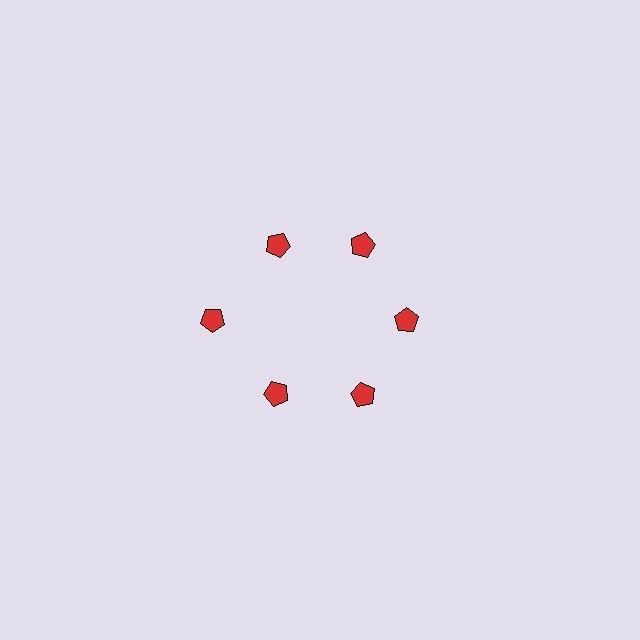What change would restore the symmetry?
The symmetry would be restored by moving it inward, back onto the ring so that all 6 pentagons sit at equal angles and equal distance from the center.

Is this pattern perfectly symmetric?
No. The 6 red pentagons are arranged in a ring, but one element near the 9 o'clock position is pushed outward from the center, breaking the 6-fold rotational symmetry.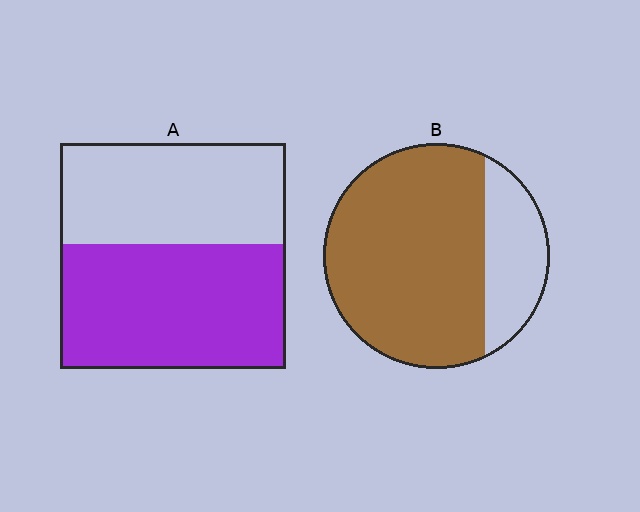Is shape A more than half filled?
Yes.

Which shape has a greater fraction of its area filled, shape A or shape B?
Shape B.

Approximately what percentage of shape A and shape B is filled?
A is approximately 55% and B is approximately 75%.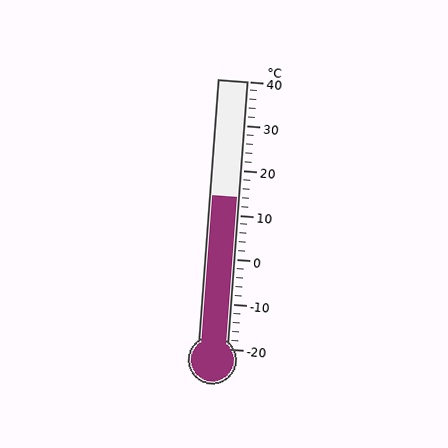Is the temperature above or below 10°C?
The temperature is above 10°C.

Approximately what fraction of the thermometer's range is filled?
The thermometer is filled to approximately 55% of its range.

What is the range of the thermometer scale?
The thermometer scale ranges from -20°C to 40°C.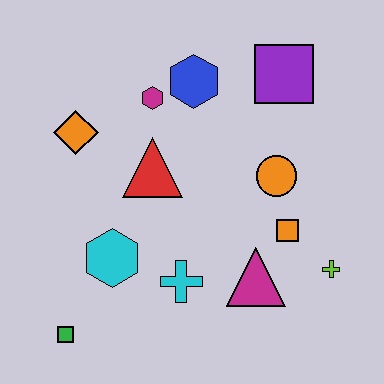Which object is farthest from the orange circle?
The green square is farthest from the orange circle.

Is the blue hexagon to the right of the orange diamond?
Yes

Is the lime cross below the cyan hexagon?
Yes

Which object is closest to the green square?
The cyan hexagon is closest to the green square.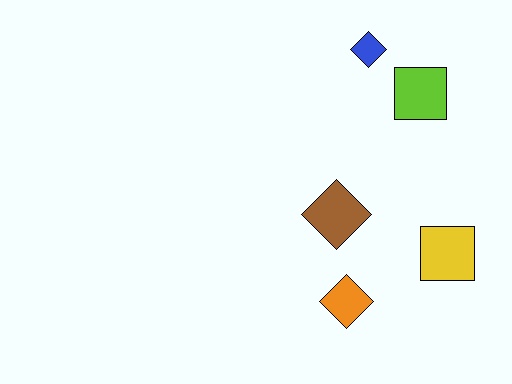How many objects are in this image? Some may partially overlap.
There are 5 objects.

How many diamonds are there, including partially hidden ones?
There are 3 diamonds.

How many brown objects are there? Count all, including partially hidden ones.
There is 1 brown object.